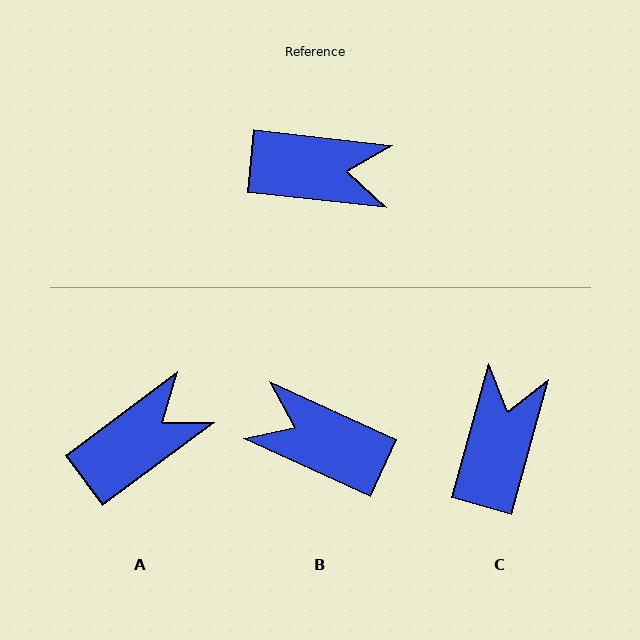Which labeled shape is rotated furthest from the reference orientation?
B, about 162 degrees away.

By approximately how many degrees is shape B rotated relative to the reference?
Approximately 162 degrees counter-clockwise.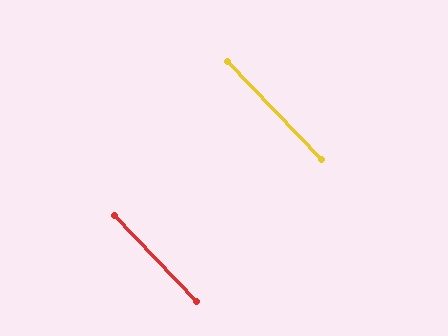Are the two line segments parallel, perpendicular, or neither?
Parallel — their directions differ by only 0.0°.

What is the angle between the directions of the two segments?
Approximately 0 degrees.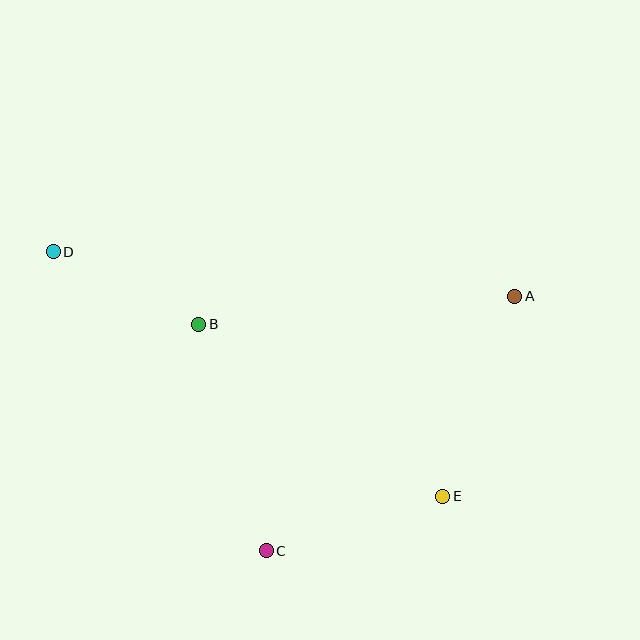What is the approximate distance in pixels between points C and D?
The distance between C and D is approximately 367 pixels.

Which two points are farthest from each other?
Points A and D are farthest from each other.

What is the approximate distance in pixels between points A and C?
The distance between A and C is approximately 356 pixels.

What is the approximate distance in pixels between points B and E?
The distance between B and E is approximately 298 pixels.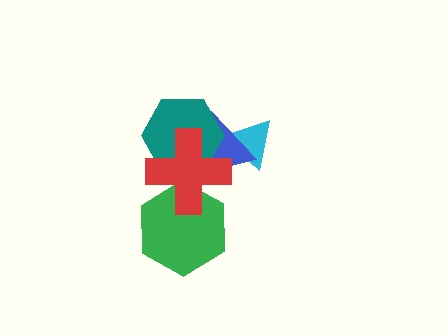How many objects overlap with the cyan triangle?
1 object overlaps with the cyan triangle.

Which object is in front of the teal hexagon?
The red cross is in front of the teal hexagon.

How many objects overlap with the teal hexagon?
2 objects overlap with the teal hexagon.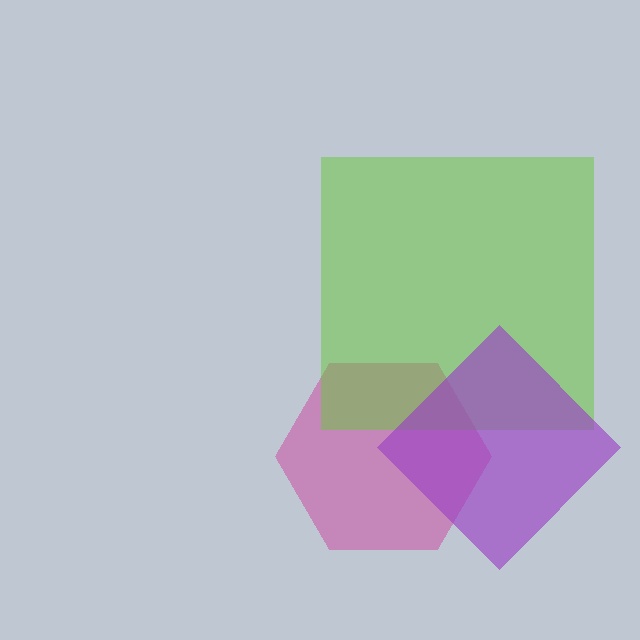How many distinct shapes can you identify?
There are 3 distinct shapes: a magenta hexagon, a lime square, a purple diamond.